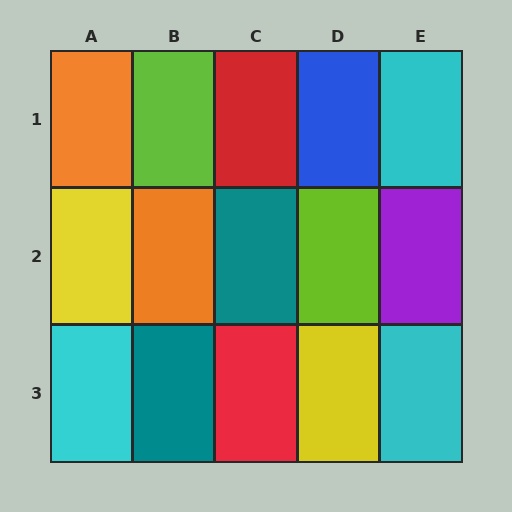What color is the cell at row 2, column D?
Lime.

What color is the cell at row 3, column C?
Red.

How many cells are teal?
2 cells are teal.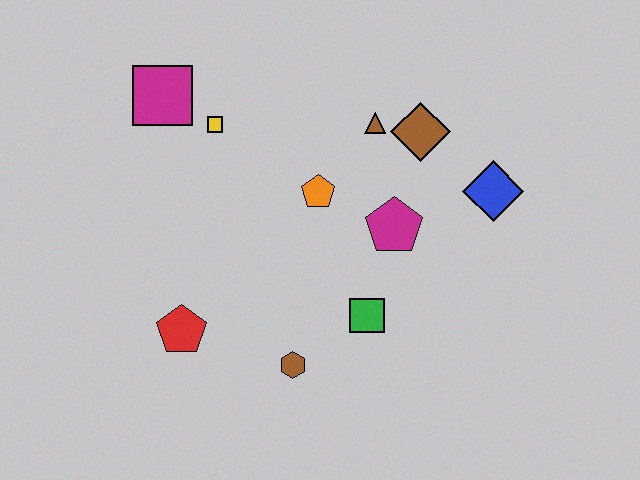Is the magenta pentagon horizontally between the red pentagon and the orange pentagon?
No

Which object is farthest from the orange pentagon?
The red pentagon is farthest from the orange pentagon.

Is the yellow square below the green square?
No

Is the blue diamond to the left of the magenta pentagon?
No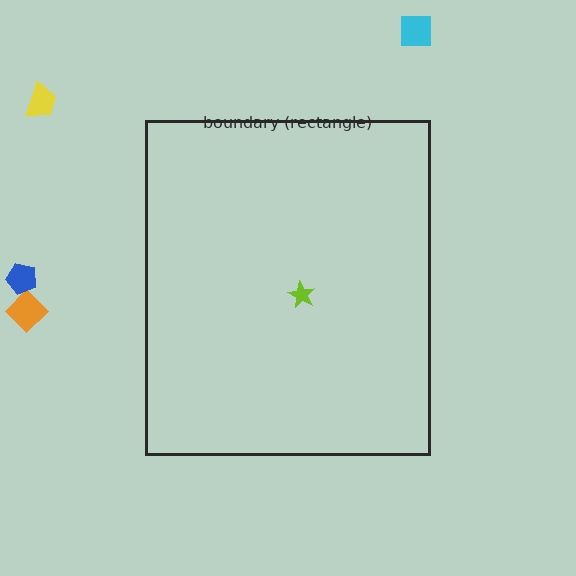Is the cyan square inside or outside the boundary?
Outside.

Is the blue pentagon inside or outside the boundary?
Outside.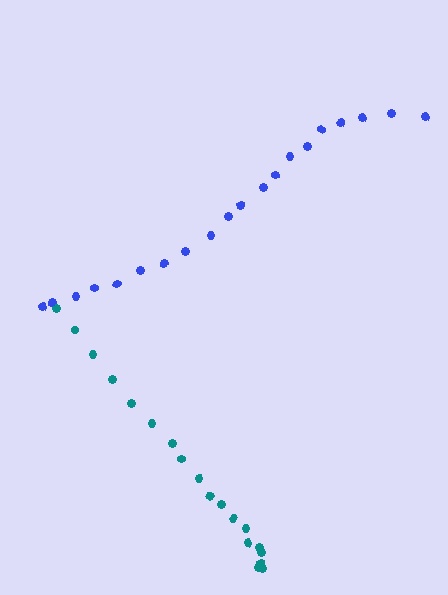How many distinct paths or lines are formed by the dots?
There are 2 distinct paths.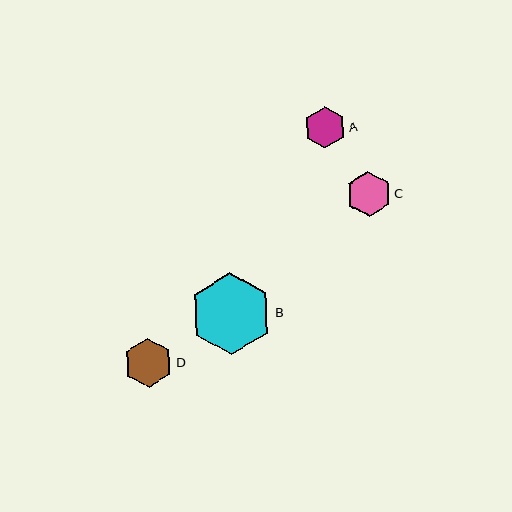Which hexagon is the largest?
Hexagon B is the largest with a size of approximately 82 pixels.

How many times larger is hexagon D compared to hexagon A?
Hexagon D is approximately 1.2 times the size of hexagon A.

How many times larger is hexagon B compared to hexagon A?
Hexagon B is approximately 2.0 times the size of hexagon A.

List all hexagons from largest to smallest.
From largest to smallest: B, D, C, A.